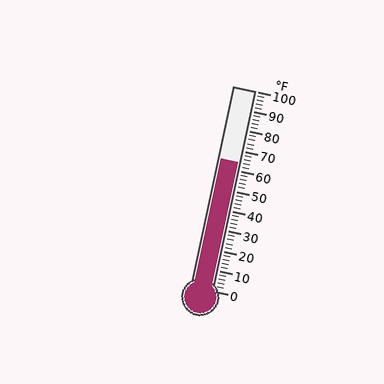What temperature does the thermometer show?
The thermometer shows approximately 64°F.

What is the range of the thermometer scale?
The thermometer scale ranges from 0°F to 100°F.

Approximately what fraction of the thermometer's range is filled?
The thermometer is filled to approximately 65% of its range.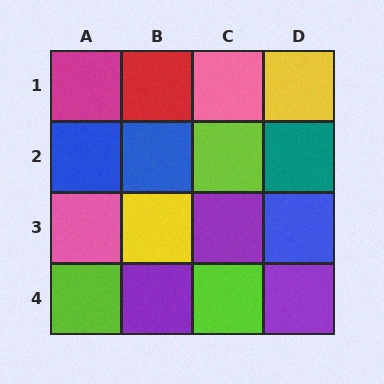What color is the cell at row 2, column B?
Blue.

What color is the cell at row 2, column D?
Teal.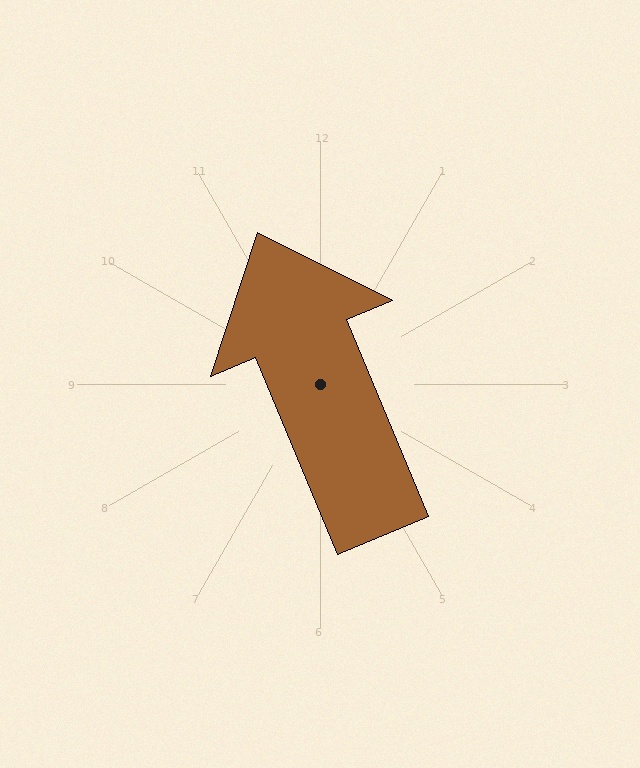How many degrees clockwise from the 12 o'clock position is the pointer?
Approximately 338 degrees.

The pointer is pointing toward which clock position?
Roughly 11 o'clock.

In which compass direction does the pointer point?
North.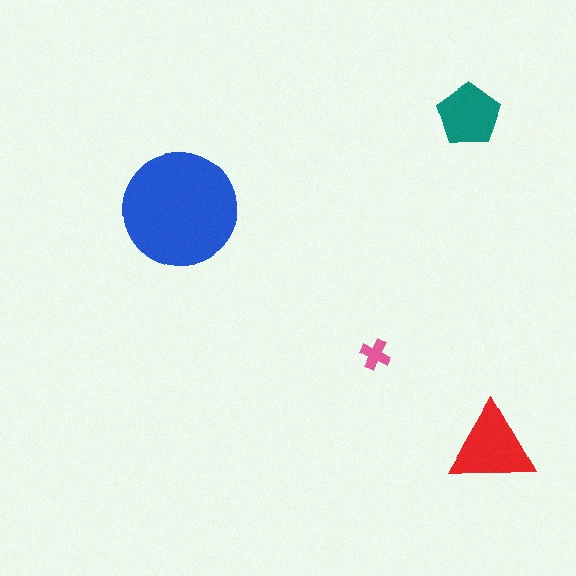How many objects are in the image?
There are 4 objects in the image.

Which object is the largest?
The blue circle.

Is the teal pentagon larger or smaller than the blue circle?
Smaller.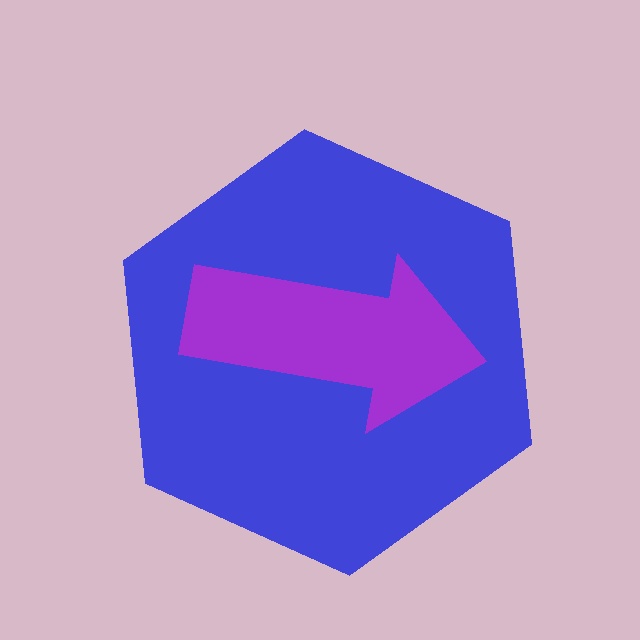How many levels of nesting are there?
2.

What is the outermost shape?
The blue hexagon.